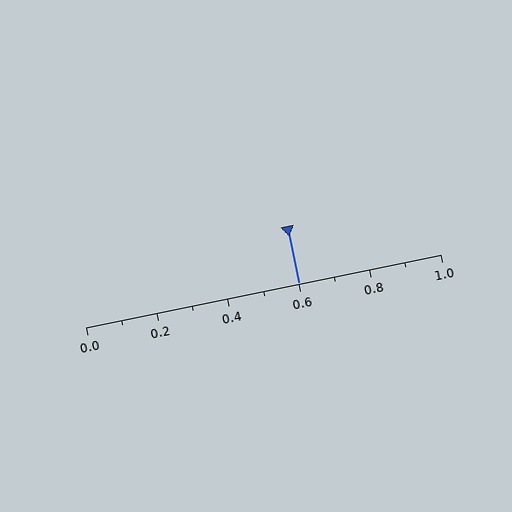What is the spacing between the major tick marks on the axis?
The major ticks are spaced 0.2 apart.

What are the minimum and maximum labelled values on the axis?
The axis runs from 0.0 to 1.0.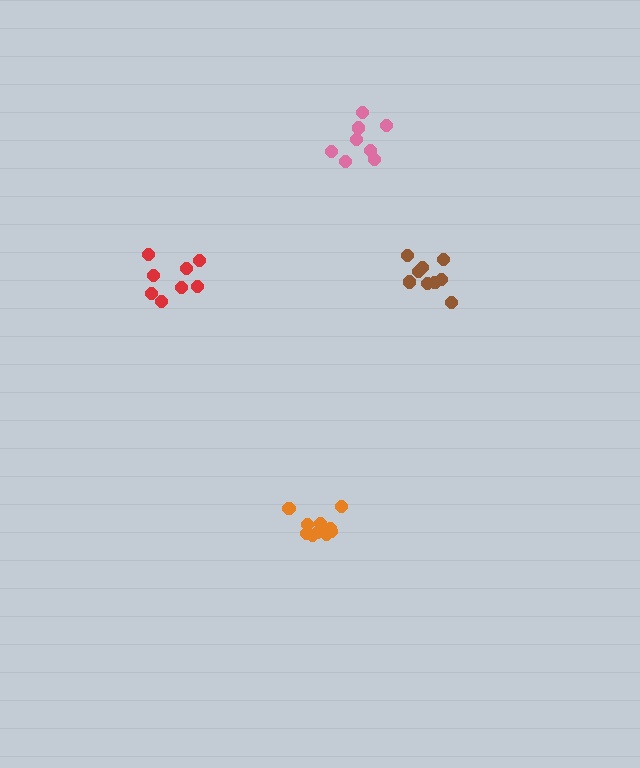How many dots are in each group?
Group 1: 9 dots, Group 2: 8 dots, Group 3: 10 dots, Group 4: 8 dots (35 total).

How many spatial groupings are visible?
There are 4 spatial groupings.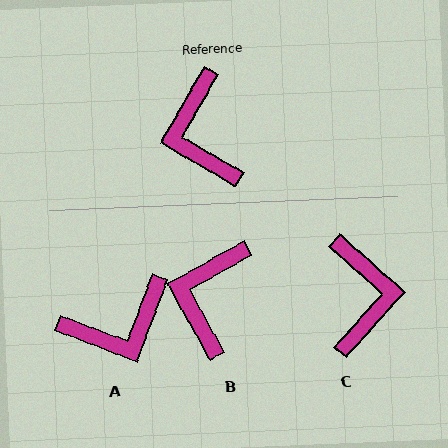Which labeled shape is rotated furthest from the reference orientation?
C, about 168 degrees away.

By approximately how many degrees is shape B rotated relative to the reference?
Approximately 31 degrees clockwise.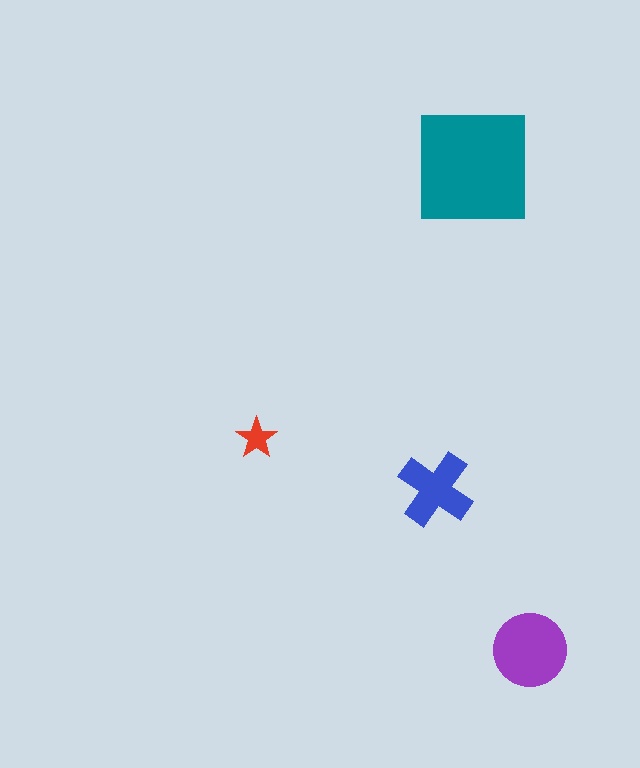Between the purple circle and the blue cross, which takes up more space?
The purple circle.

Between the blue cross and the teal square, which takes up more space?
The teal square.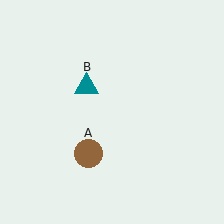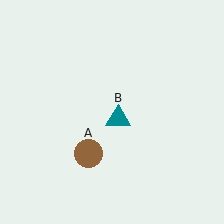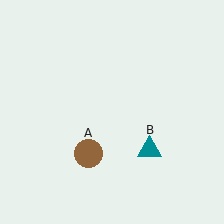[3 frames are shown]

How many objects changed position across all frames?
1 object changed position: teal triangle (object B).